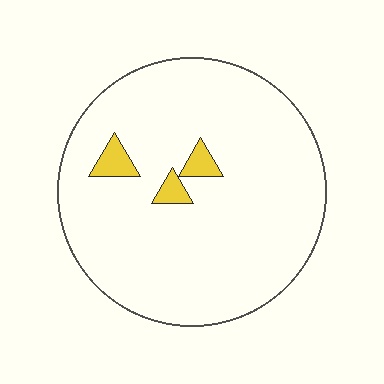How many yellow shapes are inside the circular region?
3.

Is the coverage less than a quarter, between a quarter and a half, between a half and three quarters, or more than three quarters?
Less than a quarter.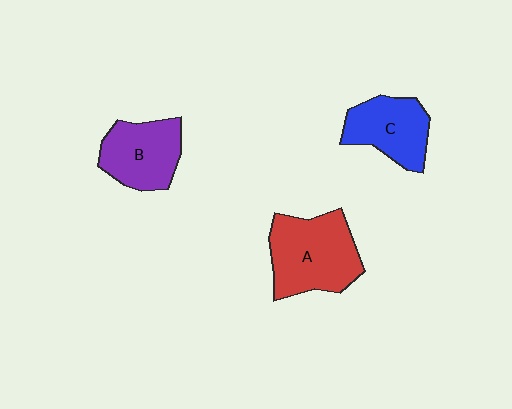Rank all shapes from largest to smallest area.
From largest to smallest: A (red), B (purple), C (blue).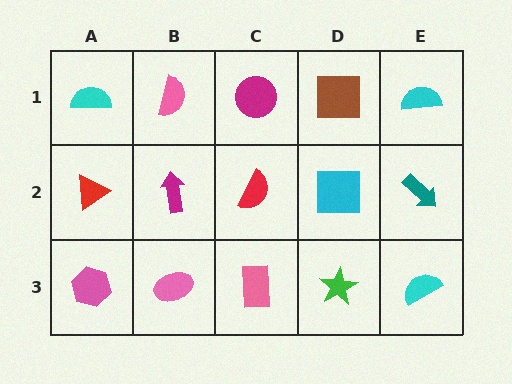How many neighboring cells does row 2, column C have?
4.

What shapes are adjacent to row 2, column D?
A brown square (row 1, column D), a green star (row 3, column D), a red semicircle (row 2, column C), a teal arrow (row 2, column E).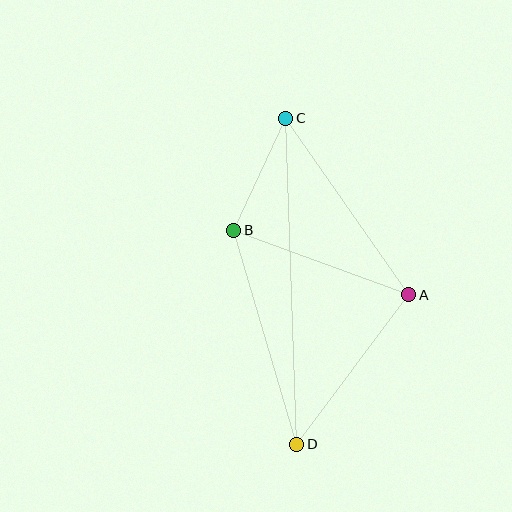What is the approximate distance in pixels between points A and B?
The distance between A and B is approximately 187 pixels.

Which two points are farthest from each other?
Points C and D are farthest from each other.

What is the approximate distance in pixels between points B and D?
The distance between B and D is approximately 223 pixels.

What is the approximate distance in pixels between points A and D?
The distance between A and D is approximately 187 pixels.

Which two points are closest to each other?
Points B and C are closest to each other.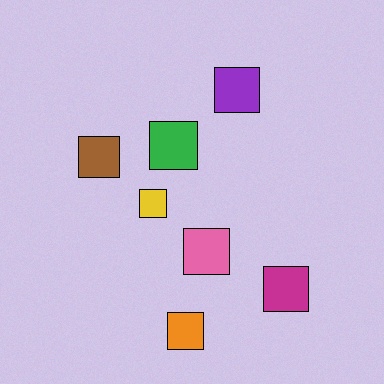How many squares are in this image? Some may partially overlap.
There are 7 squares.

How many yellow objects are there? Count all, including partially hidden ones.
There is 1 yellow object.